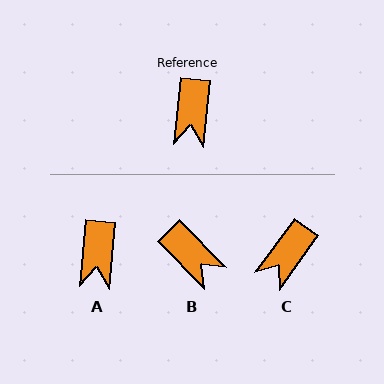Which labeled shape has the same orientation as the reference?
A.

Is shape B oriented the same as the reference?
No, it is off by about 50 degrees.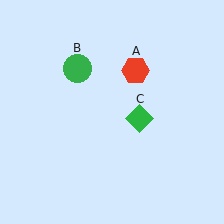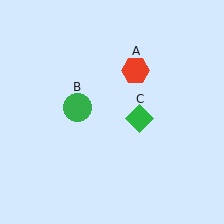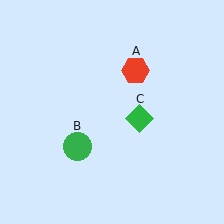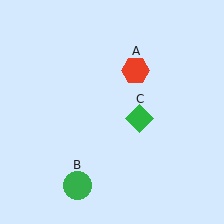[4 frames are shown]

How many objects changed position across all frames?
1 object changed position: green circle (object B).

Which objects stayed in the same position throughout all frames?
Red hexagon (object A) and green diamond (object C) remained stationary.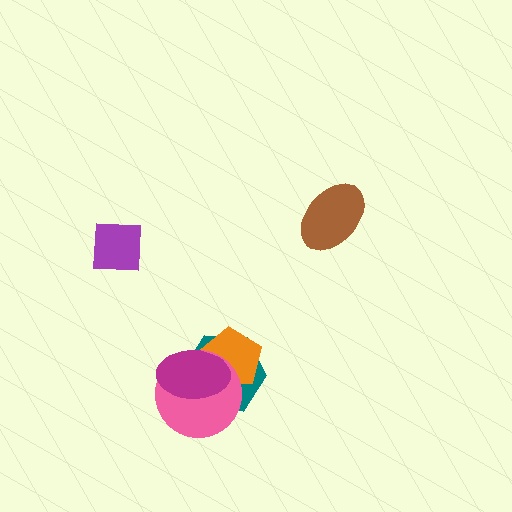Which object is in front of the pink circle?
The magenta ellipse is in front of the pink circle.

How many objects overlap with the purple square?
0 objects overlap with the purple square.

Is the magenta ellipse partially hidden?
No, no other shape covers it.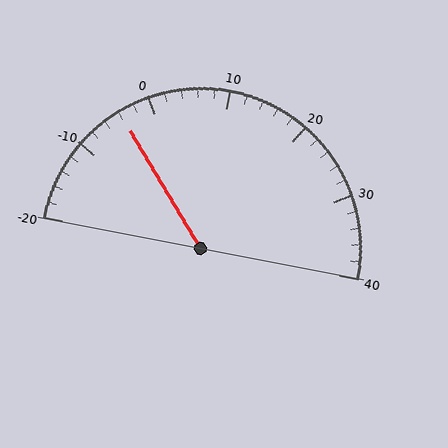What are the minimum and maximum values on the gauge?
The gauge ranges from -20 to 40.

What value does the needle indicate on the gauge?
The needle indicates approximately -4.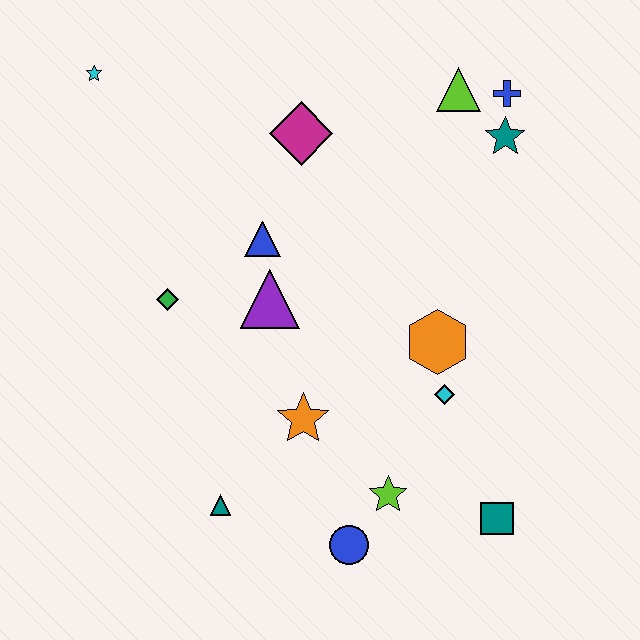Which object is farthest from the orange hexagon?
The cyan star is farthest from the orange hexagon.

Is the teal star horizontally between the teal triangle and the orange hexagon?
No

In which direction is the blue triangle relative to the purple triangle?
The blue triangle is above the purple triangle.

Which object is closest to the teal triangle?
The orange star is closest to the teal triangle.